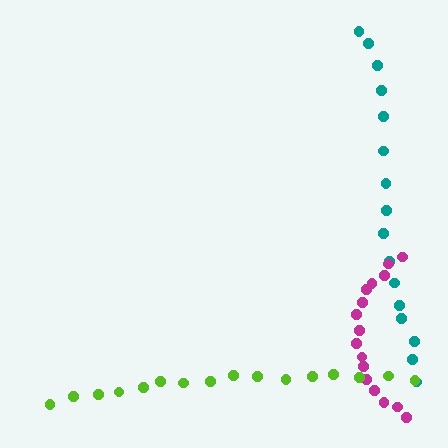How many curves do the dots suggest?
There are 3 distinct paths.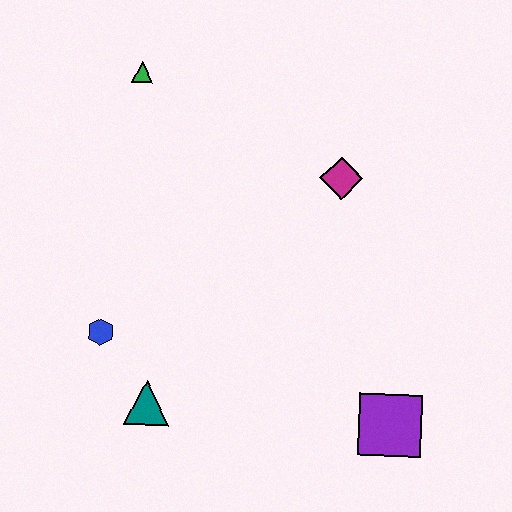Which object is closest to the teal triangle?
The blue hexagon is closest to the teal triangle.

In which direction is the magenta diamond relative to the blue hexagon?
The magenta diamond is to the right of the blue hexagon.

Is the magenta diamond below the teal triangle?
No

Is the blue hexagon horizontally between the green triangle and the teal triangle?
No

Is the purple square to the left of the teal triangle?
No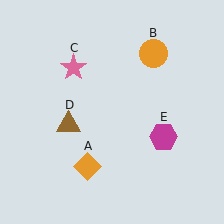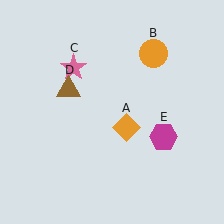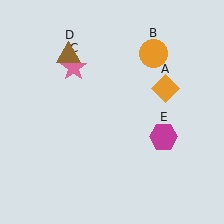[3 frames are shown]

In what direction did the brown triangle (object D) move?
The brown triangle (object D) moved up.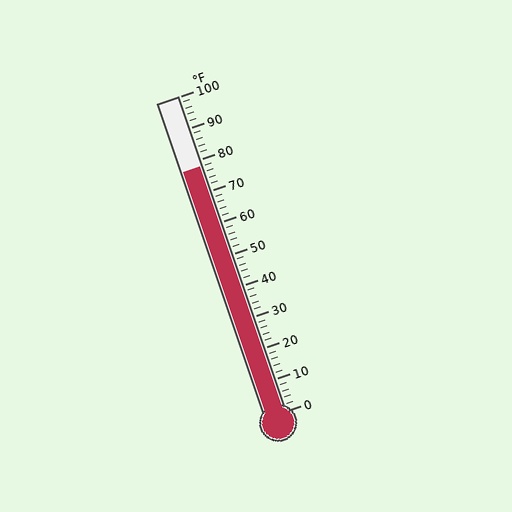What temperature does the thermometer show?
The thermometer shows approximately 78°F.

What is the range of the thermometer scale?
The thermometer scale ranges from 0°F to 100°F.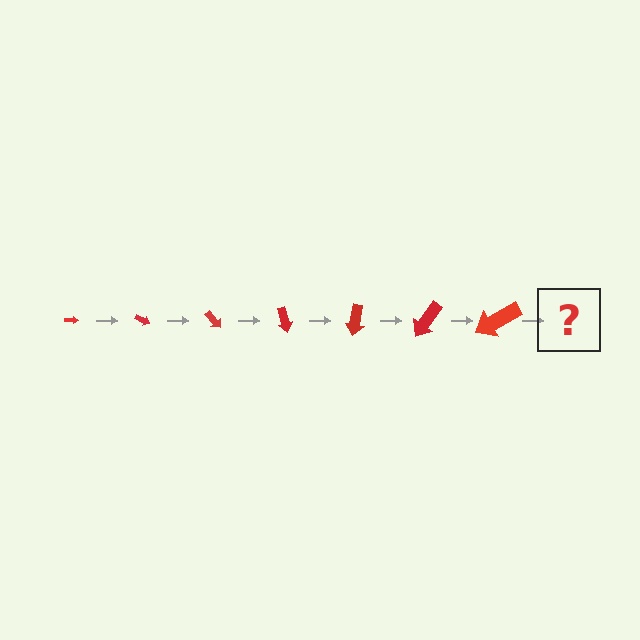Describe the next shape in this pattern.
It should be an arrow, larger than the previous one and rotated 175 degrees from the start.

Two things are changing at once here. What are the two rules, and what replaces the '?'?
The two rules are that the arrow grows larger each step and it rotates 25 degrees each step. The '?' should be an arrow, larger than the previous one and rotated 175 degrees from the start.